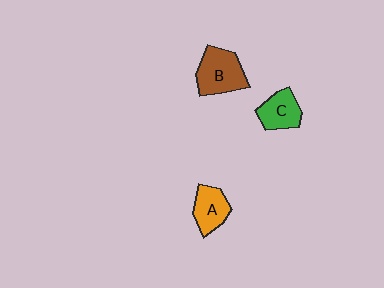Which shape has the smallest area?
Shape C (green).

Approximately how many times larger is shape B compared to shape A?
Approximately 1.4 times.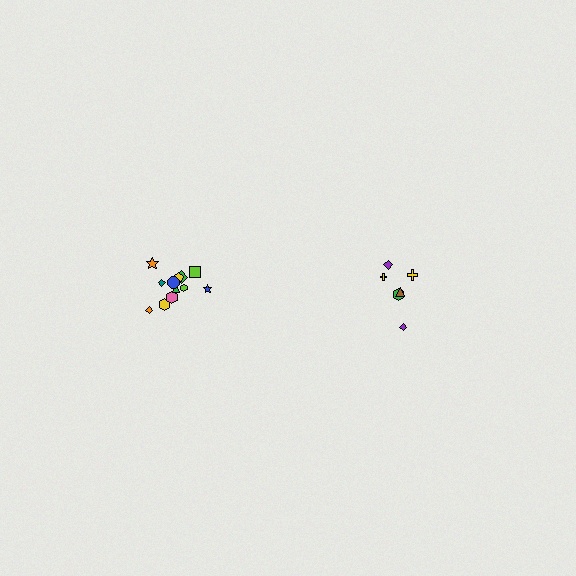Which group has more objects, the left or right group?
The left group.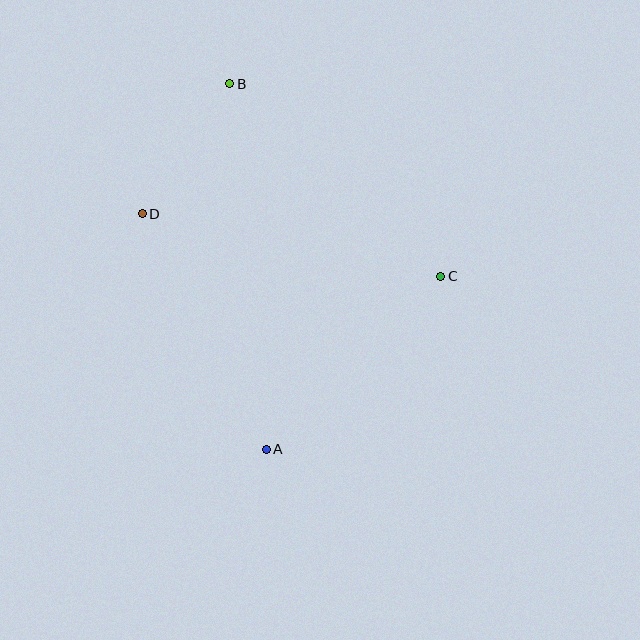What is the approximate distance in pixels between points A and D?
The distance between A and D is approximately 266 pixels.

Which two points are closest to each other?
Points B and D are closest to each other.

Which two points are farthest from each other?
Points A and B are farthest from each other.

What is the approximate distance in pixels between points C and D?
The distance between C and D is approximately 305 pixels.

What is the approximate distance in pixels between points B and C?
The distance between B and C is approximately 286 pixels.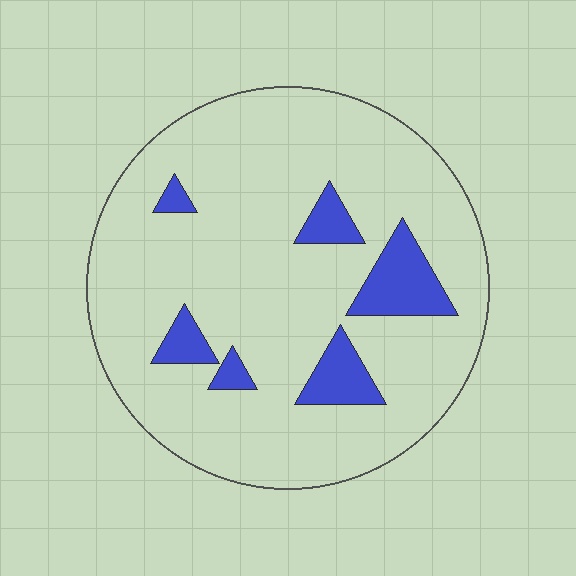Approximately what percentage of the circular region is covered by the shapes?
Approximately 15%.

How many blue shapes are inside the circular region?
6.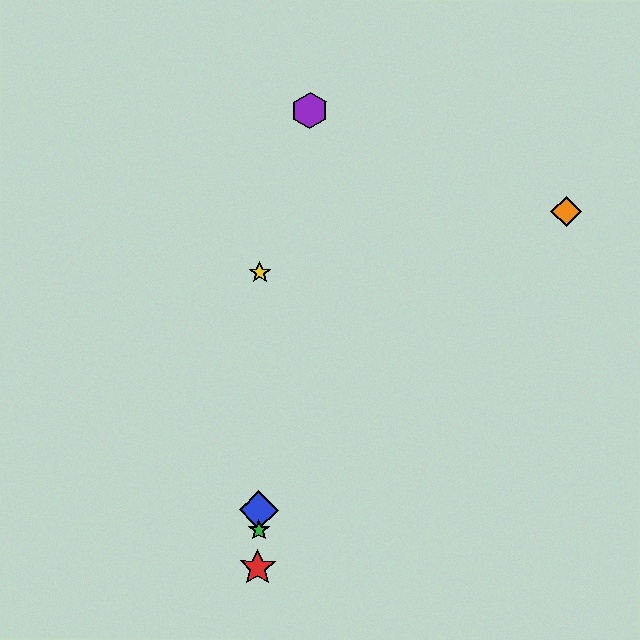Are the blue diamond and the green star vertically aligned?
Yes, both are at x≈259.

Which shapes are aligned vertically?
The red star, the blue diamond, the green star, the yellow star are aligned vertically.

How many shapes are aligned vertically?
4 shapes (the red star, the blue diamond, the green star, the yellow star) are aligned vertically.